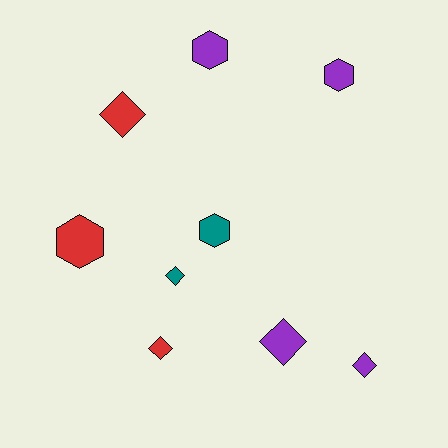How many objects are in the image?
There are 9 objects.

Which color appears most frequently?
Purple, with 4 objects.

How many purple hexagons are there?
There are 2 purple hexagons.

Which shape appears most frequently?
Diamond, with 5 objects.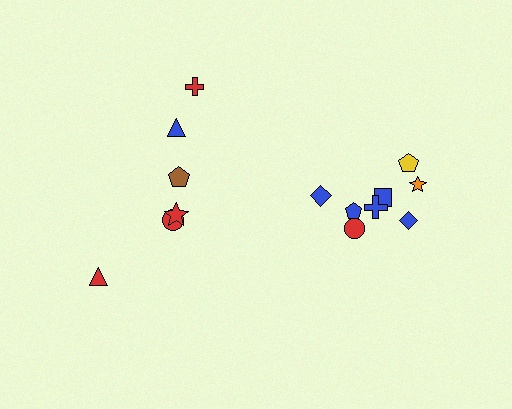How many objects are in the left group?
There are 6 objects.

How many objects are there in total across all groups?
There are 14 objects.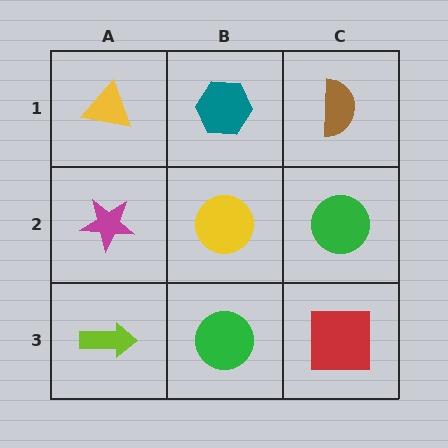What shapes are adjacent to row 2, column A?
A yellow triangle (row 1, column A), a lime arrow (row 3, column A), a yellow circle (row 2, column B).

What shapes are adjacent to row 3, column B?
A yellow circle (row 2, column B), a lime arrow (row 3, column A), a red square (row 3, column C).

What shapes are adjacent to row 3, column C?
A green circle (row 2, column C), a green circle (row 3, column B).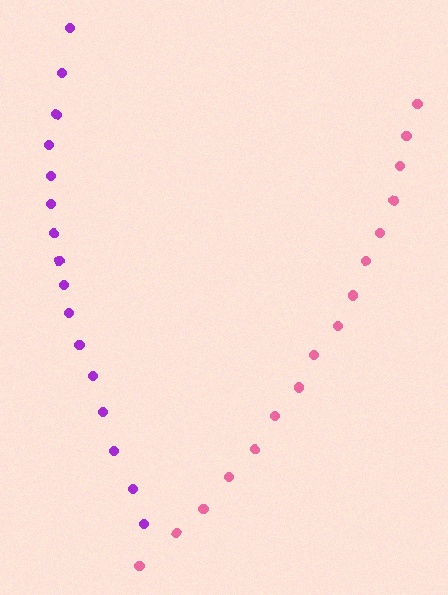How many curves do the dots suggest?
There are 2 distinct paths.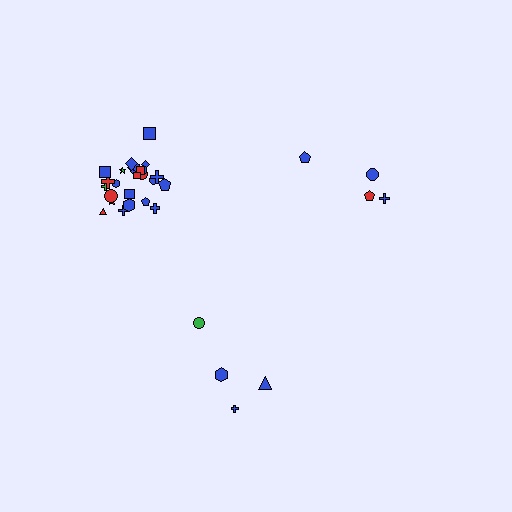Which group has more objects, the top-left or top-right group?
The top-left group.